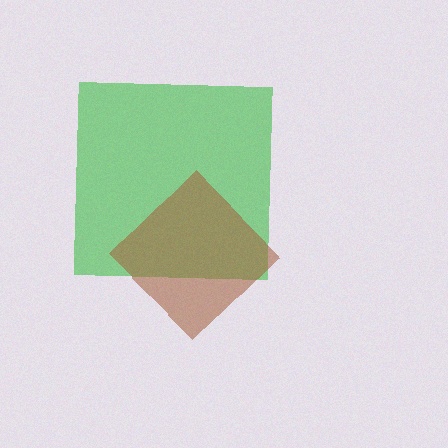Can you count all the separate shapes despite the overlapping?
Yes, there are 2 separate shapes.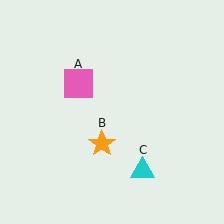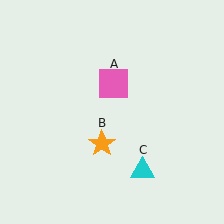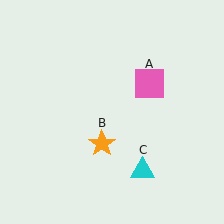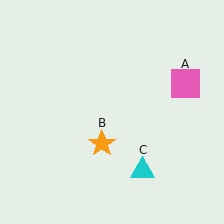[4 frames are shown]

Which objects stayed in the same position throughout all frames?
Orange star (object B) and cyan triangle (object C) remained stationary.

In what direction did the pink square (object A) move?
The pink square (object A) moved right.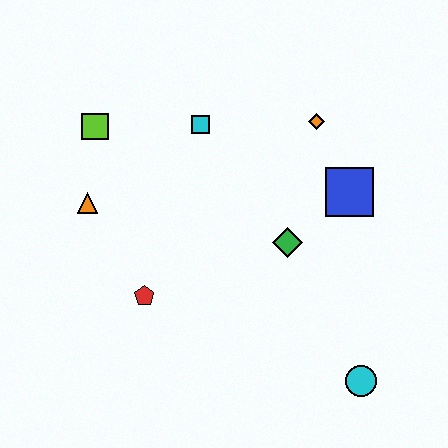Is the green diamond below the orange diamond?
Yes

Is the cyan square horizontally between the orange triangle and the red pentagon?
No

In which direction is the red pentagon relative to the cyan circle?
The red pentagon is to the left of the cyan circle.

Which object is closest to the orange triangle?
The lime square is closest to the orange triangle.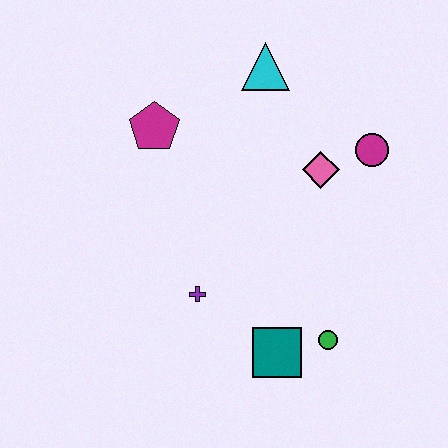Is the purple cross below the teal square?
No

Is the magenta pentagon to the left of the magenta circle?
Yes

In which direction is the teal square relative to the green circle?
The teal square is to the left of the green circle.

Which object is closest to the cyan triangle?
The pink diamond is closest to the cyan triangle.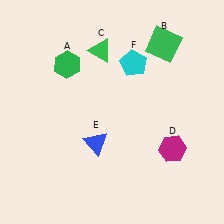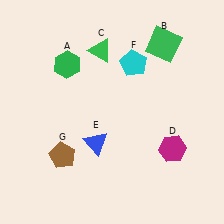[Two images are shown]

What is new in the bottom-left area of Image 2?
A brown pentagon (G) was added in the bottom-left area of Image 2.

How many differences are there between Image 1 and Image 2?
There is 1 difference between the two images.